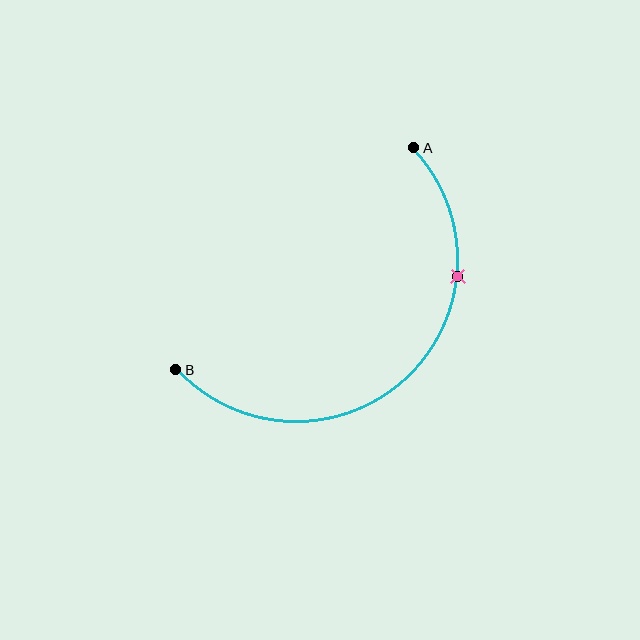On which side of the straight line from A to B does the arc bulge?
The arc bulges below and to the right of the straight line connecting A and B.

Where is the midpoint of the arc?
The arc midpoint is the point on the curve farthest from the straight line joining A and B. It sits below and to the right of that line.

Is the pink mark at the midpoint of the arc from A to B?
No. The pink mark lies on the arc but is closer to endpoint A. The arc midpoint would be at the point on the curve equidistant along the arc from both A and B.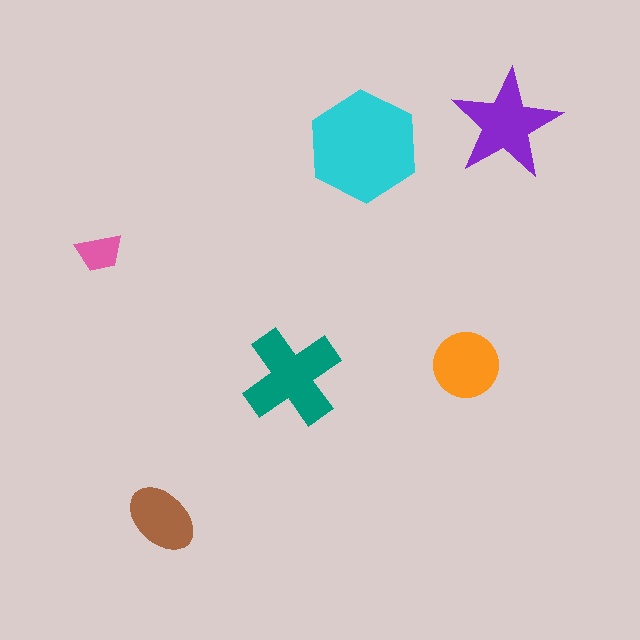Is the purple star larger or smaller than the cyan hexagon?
Smaller.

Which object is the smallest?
The pink trapezoid.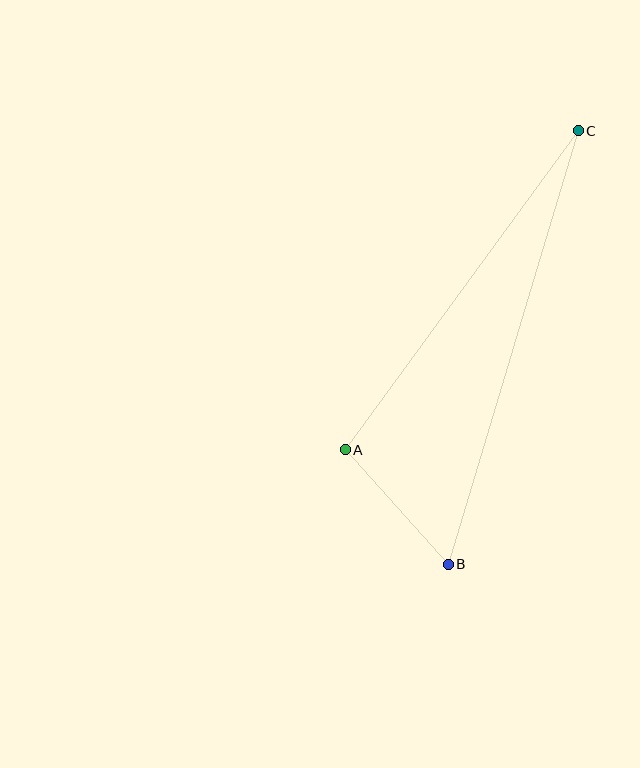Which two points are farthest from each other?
Points B and C are farthest from each other.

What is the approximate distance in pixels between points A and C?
The distance between A and C is approximately 395 pixels.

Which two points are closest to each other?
Points A and B are closest to each other.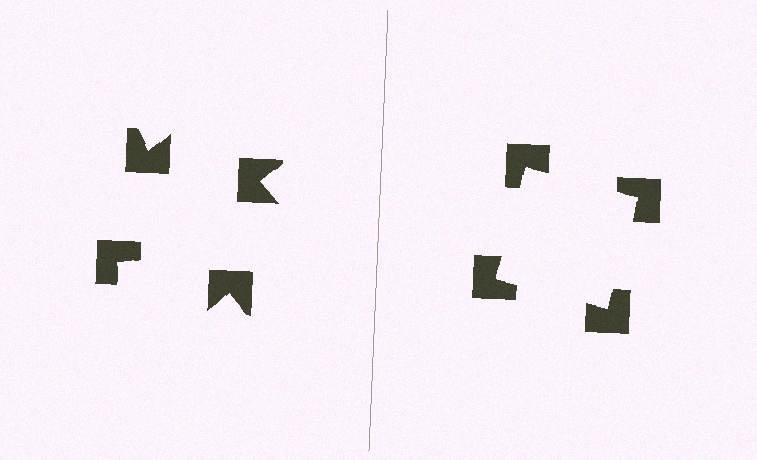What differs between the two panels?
The notched squares are positioned identically on both sides; only the wedge orientations differ. On the right they align to a square; on the left they are misaligned.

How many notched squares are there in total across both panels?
8 — 4 on each side.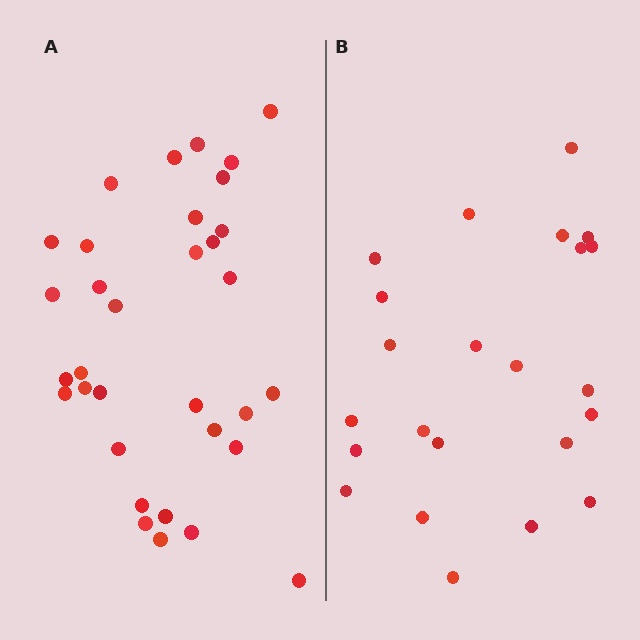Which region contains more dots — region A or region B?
Region A (the left region) has more dots.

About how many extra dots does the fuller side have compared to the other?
Region A has roughly 10 or so more dots than region B.